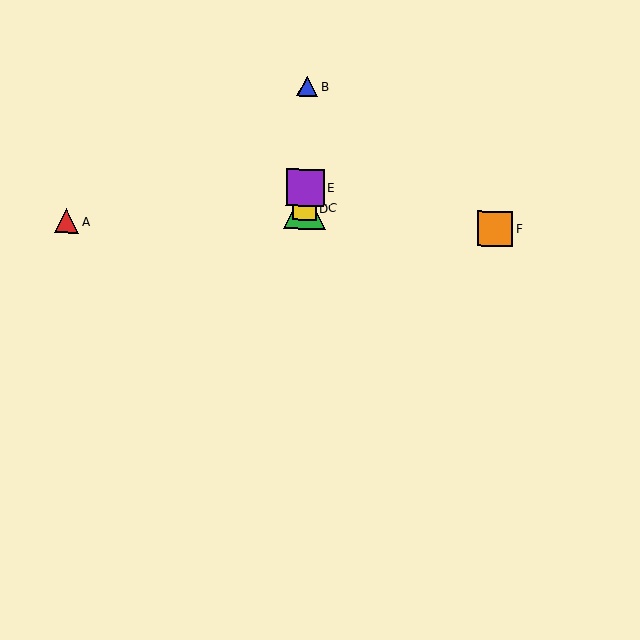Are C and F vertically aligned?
No, C is at x≈305 and F is at x≈495.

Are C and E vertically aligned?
Yes, both are at x≈305.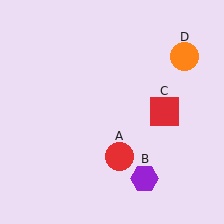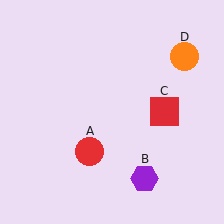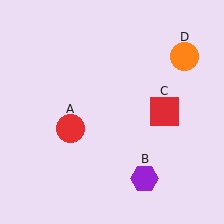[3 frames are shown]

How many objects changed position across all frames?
1 object changed position: red circle (object A).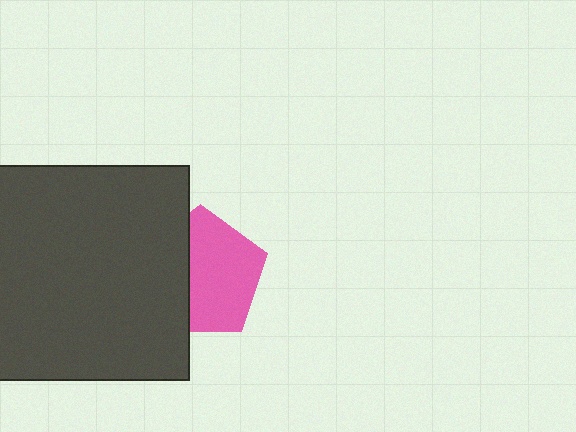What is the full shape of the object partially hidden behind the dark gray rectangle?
The partially hidden object is a pink pentagon.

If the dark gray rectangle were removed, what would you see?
You would see the complete pink pentagon.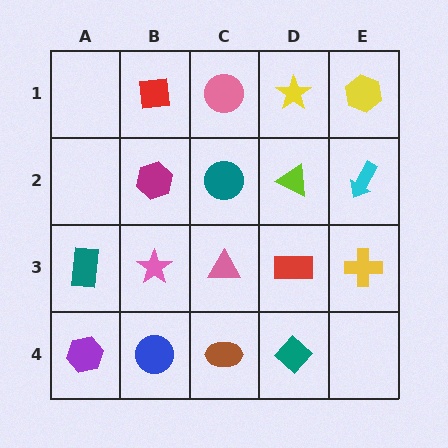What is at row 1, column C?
A pink circle.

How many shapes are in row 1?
4 shapes.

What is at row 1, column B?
A red square.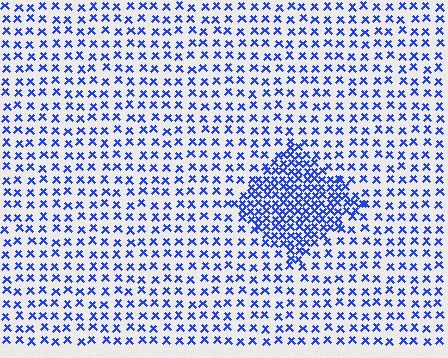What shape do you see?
I see a diamond.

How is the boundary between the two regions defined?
The boundary is defined by a change in element density (approximately 2.4x ratio). All elements are the same color, size, and shape.